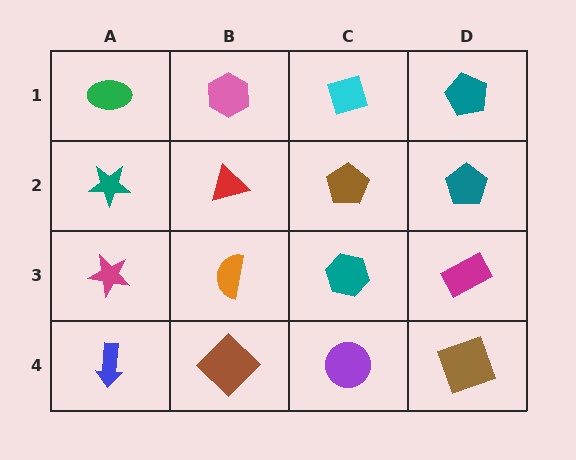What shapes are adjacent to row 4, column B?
An orange semicircle (row 3, column B), a blue arrow (row 4, column A), a purple circle (row 4, column C).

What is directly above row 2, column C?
A cyan diamond.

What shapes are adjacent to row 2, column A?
A green ellipse (row 1, column A), a magenta star (row 3, column A), a red triangle (row 2, column B).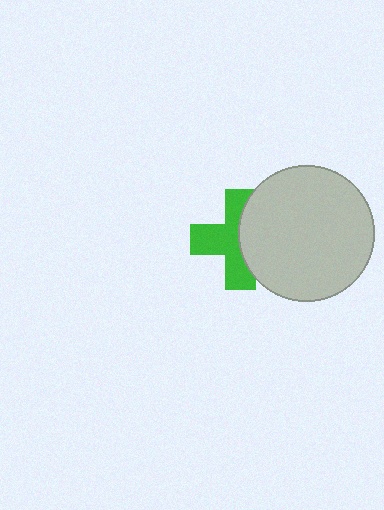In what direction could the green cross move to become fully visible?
The green cross could move left. That would shift it out from behind the light gray circle entirely.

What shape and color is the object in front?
The object in front is a light gray circle.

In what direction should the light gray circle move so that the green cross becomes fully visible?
The light gray circle should move right. That is the shortest direction to clear the overlap and leave the green cross fully visible.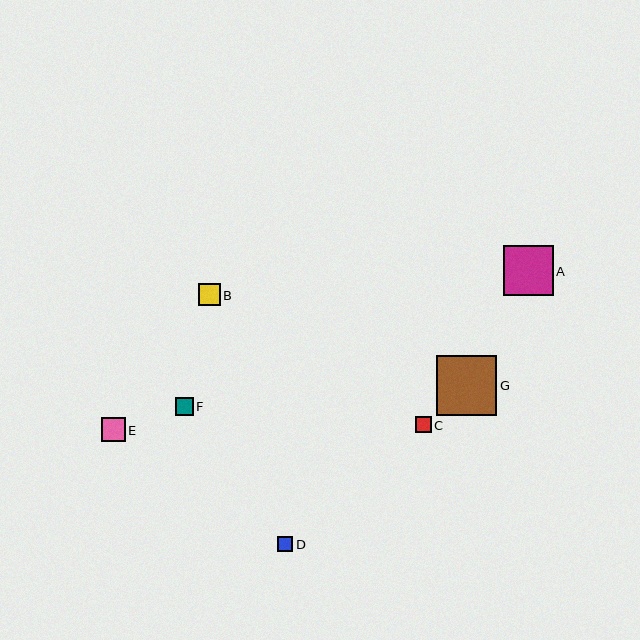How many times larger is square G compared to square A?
Square G is approximately 1.2 times the size of square A.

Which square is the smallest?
Square D is the smallest with a size of approximately 15 pixels.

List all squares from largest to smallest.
From largest to smallest: G, A, E, B, F, C, D.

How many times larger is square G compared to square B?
Square G is approximately 2.8 times the size of square B.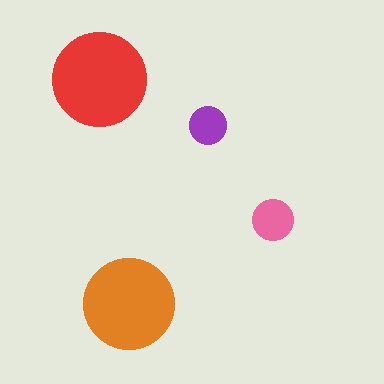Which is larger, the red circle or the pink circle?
The red one.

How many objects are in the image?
There are 4 objects in the image.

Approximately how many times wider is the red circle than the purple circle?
About 2.5 times wider.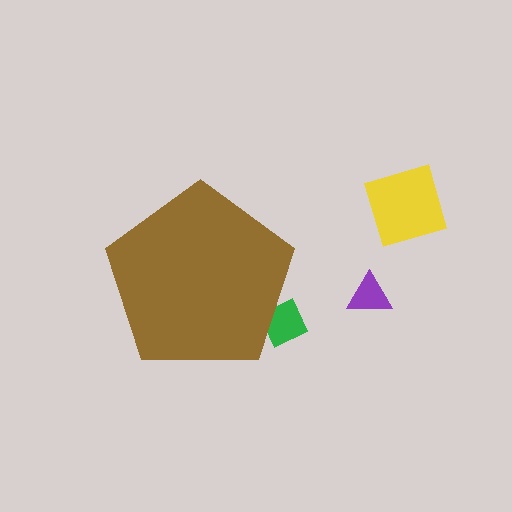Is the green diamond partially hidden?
Yes, the green diamond is partially hidden behind the brown pentagon.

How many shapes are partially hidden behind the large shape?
1 shape is partially hidden.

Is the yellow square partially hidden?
No, the yellow square is fully visible.